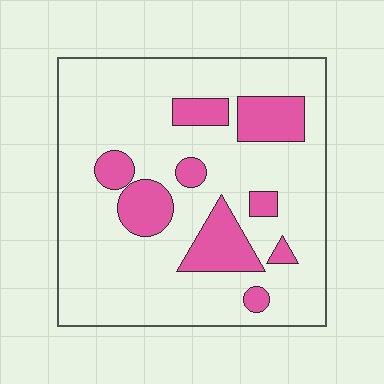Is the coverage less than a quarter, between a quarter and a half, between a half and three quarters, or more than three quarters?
Less than a quarter.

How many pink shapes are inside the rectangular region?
9.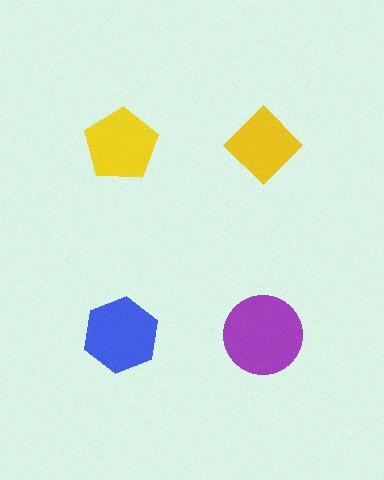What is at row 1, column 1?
A yellow pentagon.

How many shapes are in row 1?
2 shapes.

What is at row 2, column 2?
A purple circle.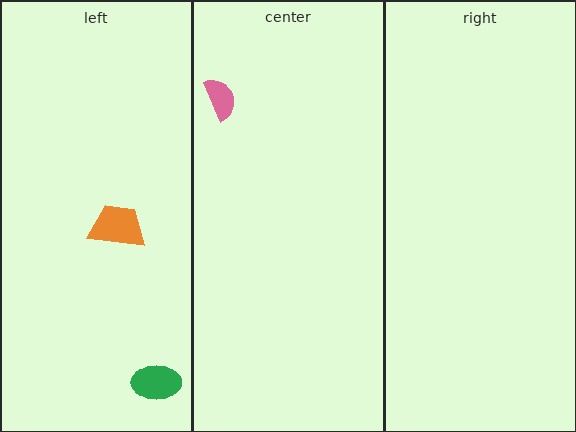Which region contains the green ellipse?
The left region.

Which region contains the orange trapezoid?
The left region.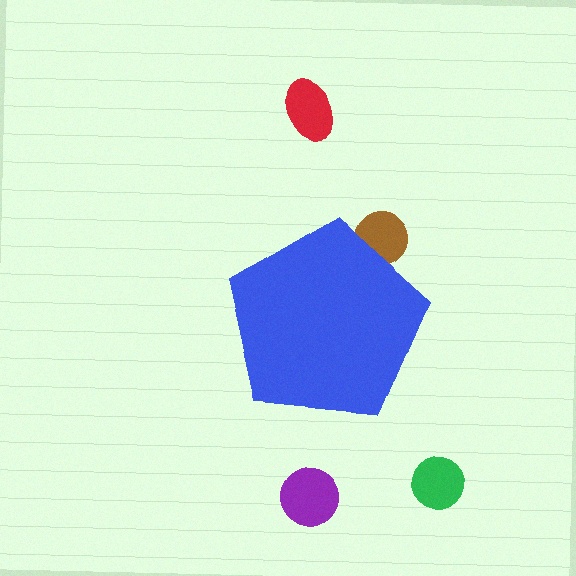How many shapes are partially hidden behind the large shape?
1 shape is partially hidden.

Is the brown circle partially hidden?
Yes, the brown circle is partially hidden behind the blue pentagon.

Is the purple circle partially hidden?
No, the purple circle is fully visible.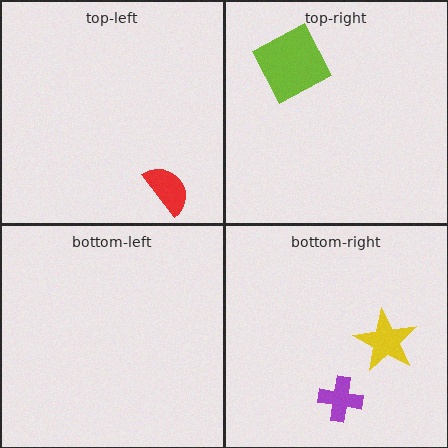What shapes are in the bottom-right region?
The purple cross, the yellow star.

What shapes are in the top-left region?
The red semicircle.